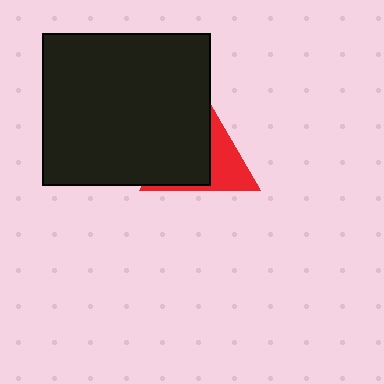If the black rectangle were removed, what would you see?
You would see the complete red triangle.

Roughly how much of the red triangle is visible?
A small part of it is visible (roughly 39%).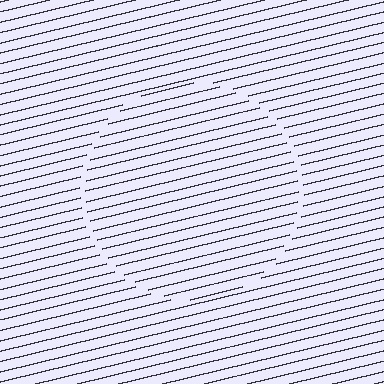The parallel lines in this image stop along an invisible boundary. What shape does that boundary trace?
An illusory circle. The interior of the shape contains the same grating, shifted by half a period — the contour is defined by the phase discontinuity where line-ends from the inner and outer gratings abut.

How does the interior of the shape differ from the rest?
The interior of the shape contains the same grating, shifted by half a period — the contour is defined by the phase discontinuity where line-ends from the inner and outer gratings abut.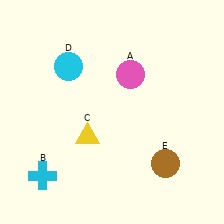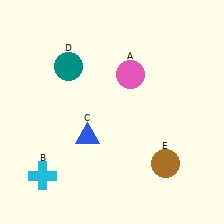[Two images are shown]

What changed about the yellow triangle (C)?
In Image 1, C is yellow. In Image 2, it changed to blue.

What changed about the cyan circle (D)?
In Image 1, D is cyan. In Image 2, it changed to teal.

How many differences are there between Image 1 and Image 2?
There are 2 differences between the two images.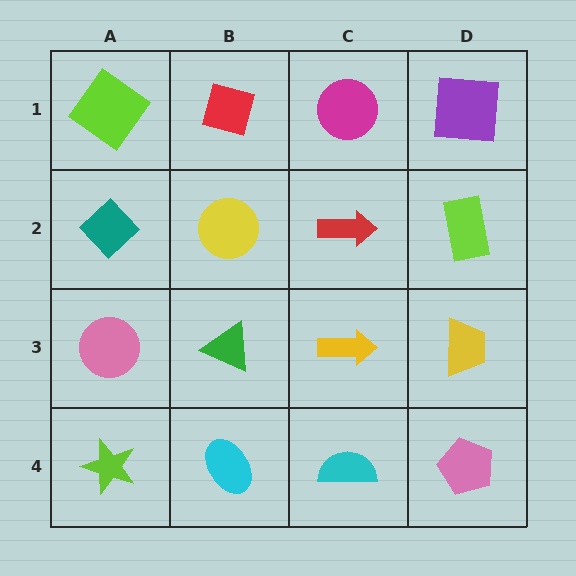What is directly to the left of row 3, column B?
A pink circle.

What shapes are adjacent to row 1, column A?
A teal diamond (row 2, column A), a red diamond (row 1, column B).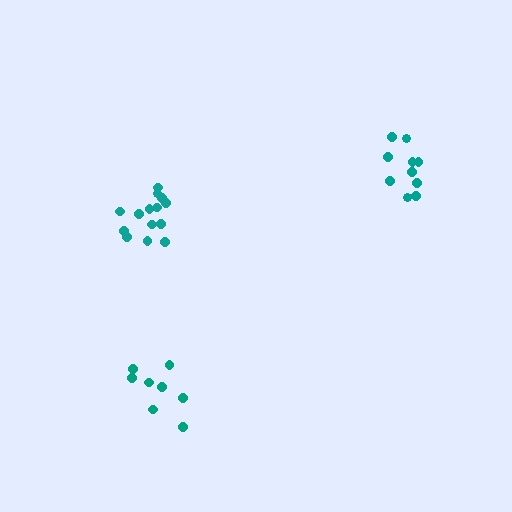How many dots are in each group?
Group 1: 8 dots, Group 2: 10 dots, Group 3: 14 dots (32 total).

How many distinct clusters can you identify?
There are 3 distinct clusters.